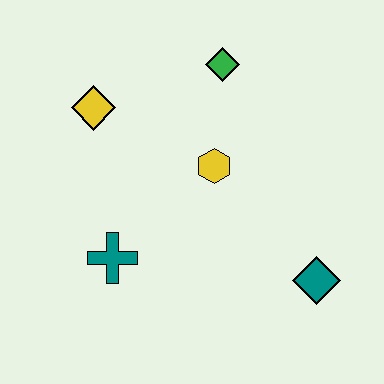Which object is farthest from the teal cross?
The green diamond is farthest from the teal cross.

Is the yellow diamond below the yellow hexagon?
No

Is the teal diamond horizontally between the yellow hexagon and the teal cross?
No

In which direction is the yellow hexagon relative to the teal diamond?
The yellow hexagon is above the teal diamond.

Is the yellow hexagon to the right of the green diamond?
No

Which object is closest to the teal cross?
The yellow hexagon is closest to the teal cross.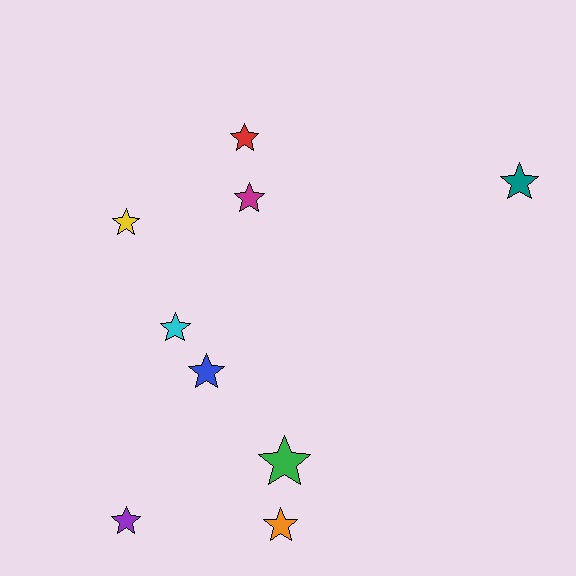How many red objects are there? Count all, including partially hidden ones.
There is 1 red object.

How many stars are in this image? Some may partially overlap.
There are 9 stars.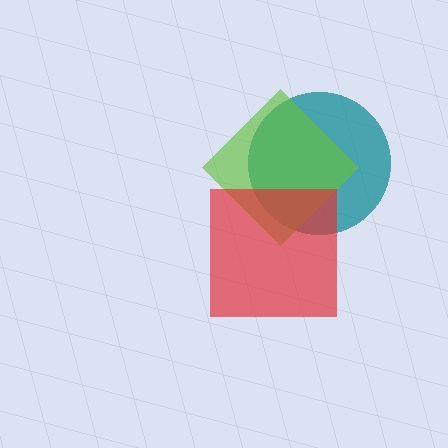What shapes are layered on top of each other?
The layered shapes are: a teal circle, a lime diamond, a red square.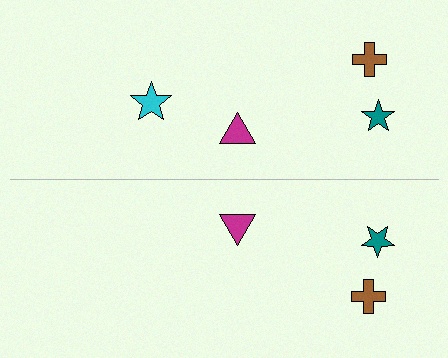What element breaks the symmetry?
A cyan star is missing from the bottom side.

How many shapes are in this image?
There are 7 shapes in this image.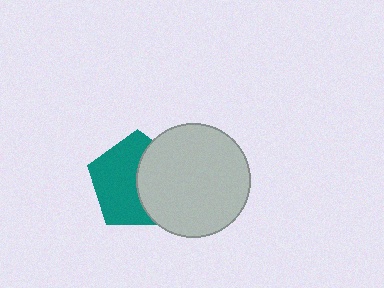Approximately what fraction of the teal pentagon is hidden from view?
Roughly 43% of the teal pentagon is hidden behind the light gray circle.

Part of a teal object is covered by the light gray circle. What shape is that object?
It is a pentagon.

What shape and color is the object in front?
The object in front is a light gray circle.